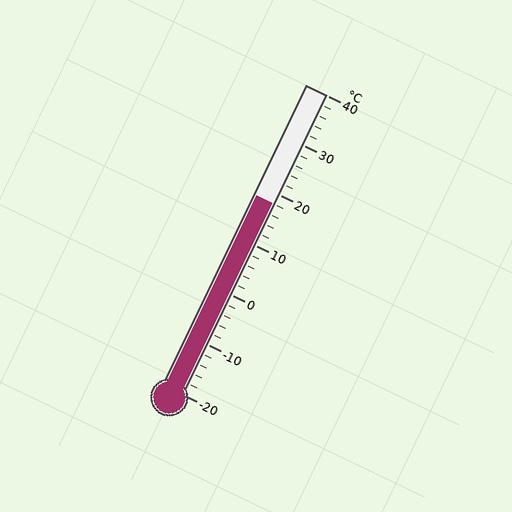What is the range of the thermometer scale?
The thermometer scale ranges from -20°C to 40°C.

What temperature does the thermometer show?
The thermometer shows approximately 18°C.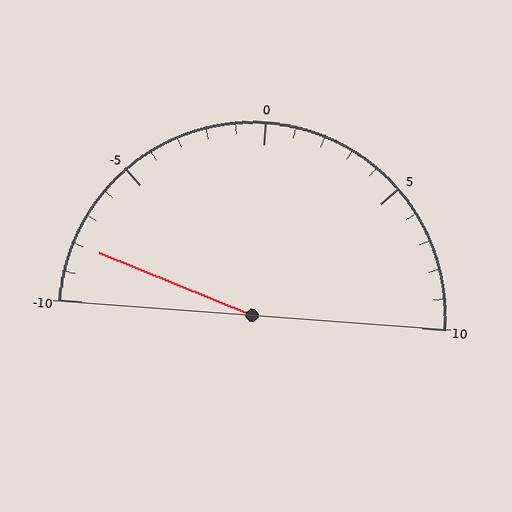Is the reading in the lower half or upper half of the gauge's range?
The reading is in the lower half of the range (-10 to 10).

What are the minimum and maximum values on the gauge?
The gauge ranges from -10 to 10.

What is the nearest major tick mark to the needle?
The nearest major tick mark is -10.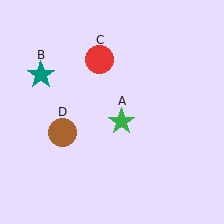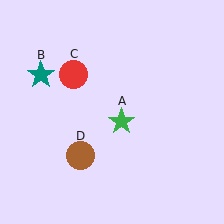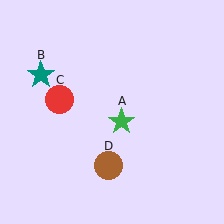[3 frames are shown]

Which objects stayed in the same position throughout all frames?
Green star (object A) and teal star (object B) remained stationary.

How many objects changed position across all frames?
2 objects changed position: red circle (object C), brown circle (object D).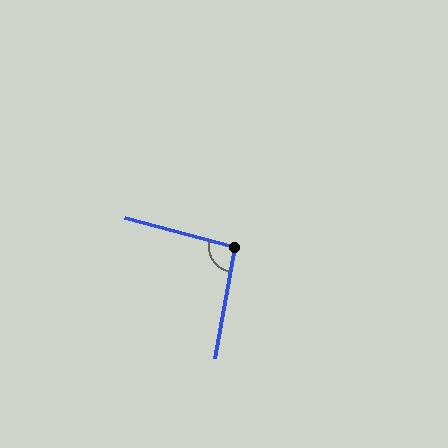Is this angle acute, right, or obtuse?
It is approximately a right angle.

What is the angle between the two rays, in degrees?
Approximately 95 degrees.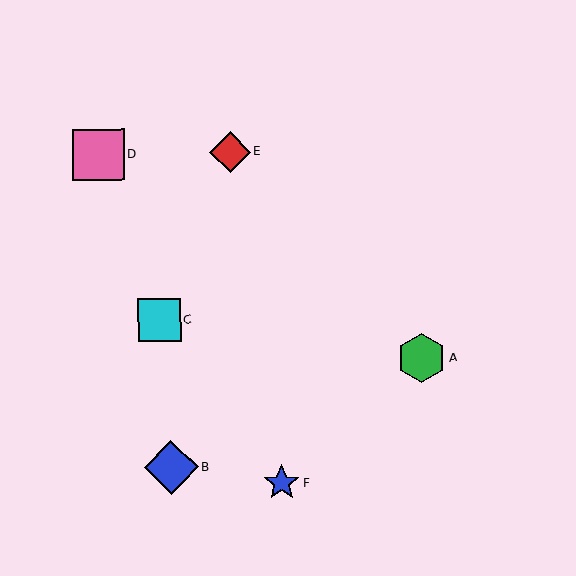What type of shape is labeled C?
Shape C is a cyan square.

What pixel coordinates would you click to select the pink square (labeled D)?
Click at (98, 155) to select the pink square D.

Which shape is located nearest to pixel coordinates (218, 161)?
The red diamond (labeled E) at (230, 152) is nearest to that location.